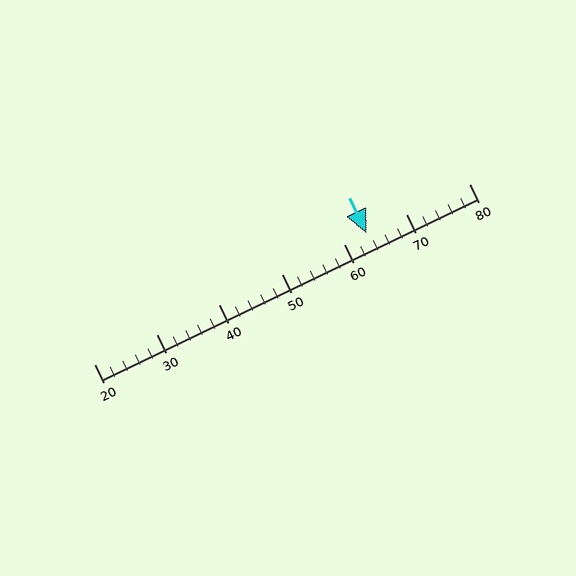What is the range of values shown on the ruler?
The ruler shows values from 20 to 80.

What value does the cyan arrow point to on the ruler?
The cyan arrow points to approximately 64.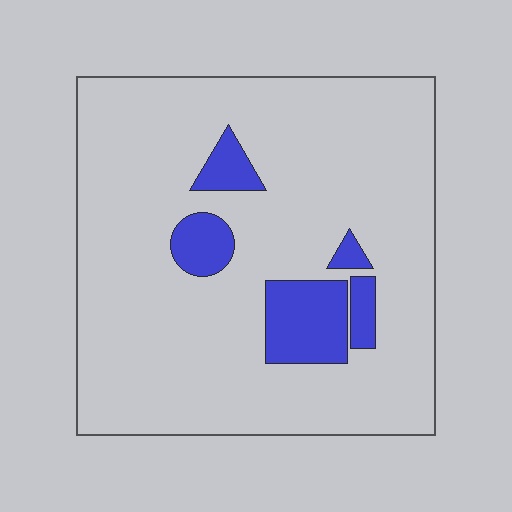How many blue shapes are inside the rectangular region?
5.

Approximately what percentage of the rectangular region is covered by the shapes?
Approximately 10%.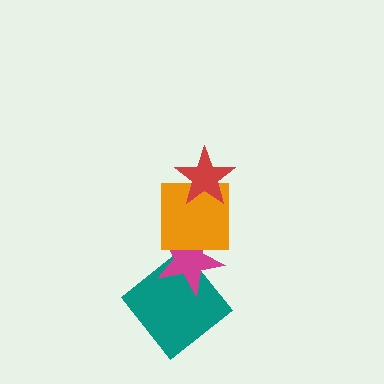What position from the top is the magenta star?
The magenta star is 3rd from the top.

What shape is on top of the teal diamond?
The magenta star is on top of the teal diamond.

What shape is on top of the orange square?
The red star is on top of the orange square.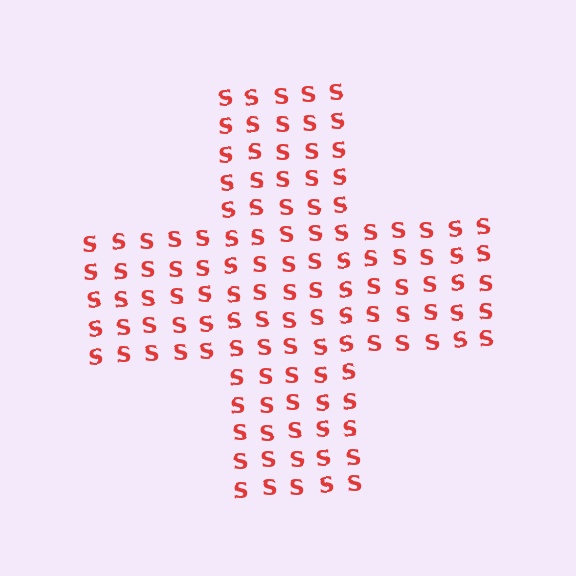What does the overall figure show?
The overall figure shows a cross.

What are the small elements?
The small elements are letter S's.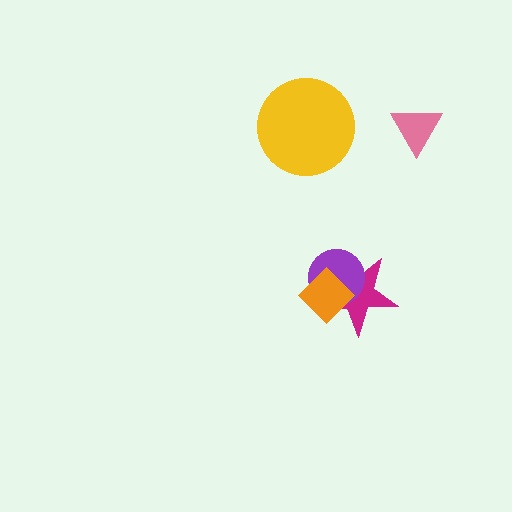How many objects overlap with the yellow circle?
0 objects overlap with the yellow circle.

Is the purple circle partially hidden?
Yes, it is partially covered by another shape.